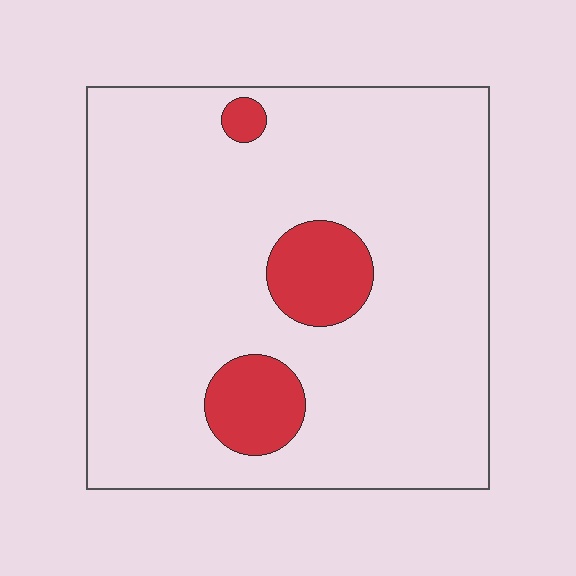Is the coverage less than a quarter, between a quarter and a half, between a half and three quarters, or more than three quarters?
Less than a quarter.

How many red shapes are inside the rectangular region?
3.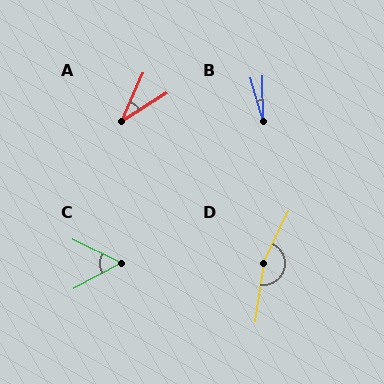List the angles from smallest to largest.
B (16°), A (34°), C (54°), D (162°).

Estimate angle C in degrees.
Approximately 54 degrees.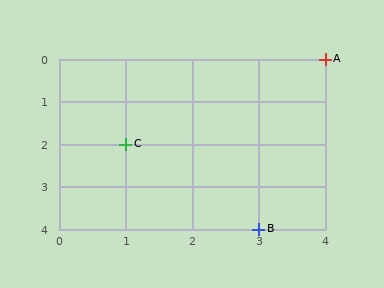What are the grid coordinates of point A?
Point A is at grid coordinates (4, 0).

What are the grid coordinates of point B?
Point B is at grid coordinates (3, 4).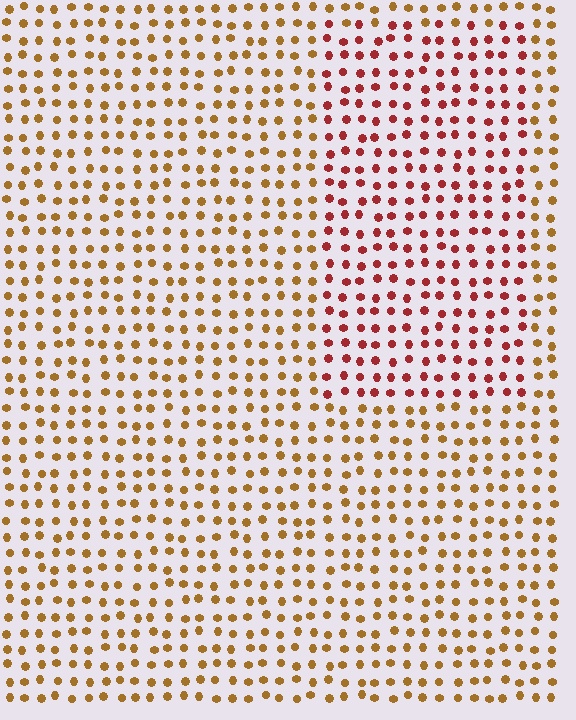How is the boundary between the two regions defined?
The boundary is defined purely by a slight shift in hue (about 39 degrees). Spacing, size, and orientation are identical on both sides.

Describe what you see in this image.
The image is filled with small brown elements in a uniform arrangement. A rectangle-shaped region is visible where the elements are tinted to a slightly different hue, forming a subtle color boundary.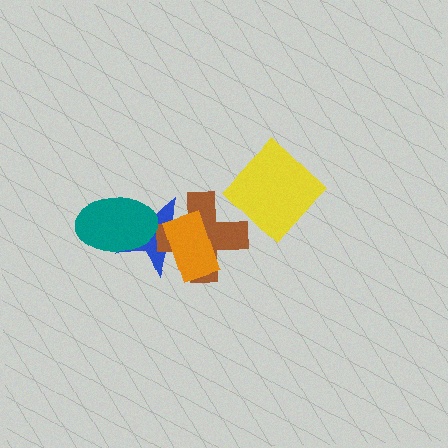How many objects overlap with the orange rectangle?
2 objects overlap with the orange rectangle.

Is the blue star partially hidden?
Yes, it is partially covered by another shape.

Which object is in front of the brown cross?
The orange rectangle is in front of the brown cross.